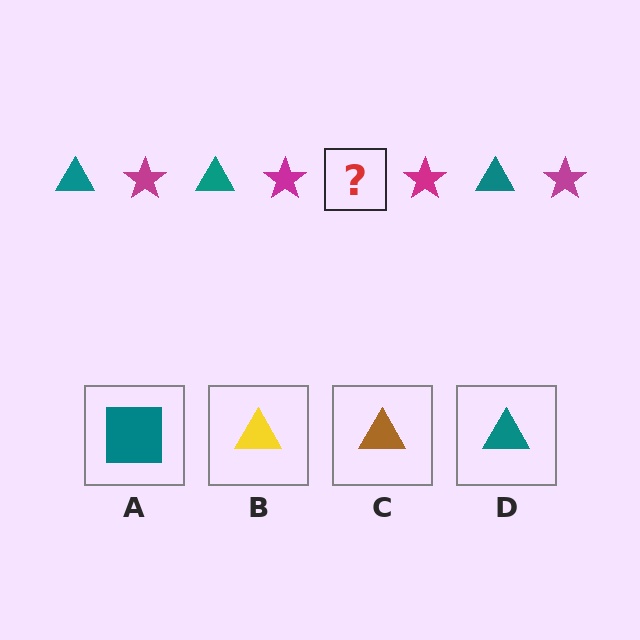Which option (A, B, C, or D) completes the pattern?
D.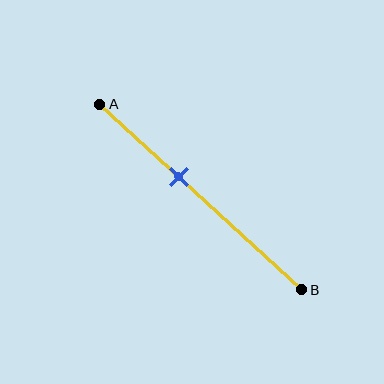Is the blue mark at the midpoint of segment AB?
No, the mark is at about 40% from A, not at the 50% midpoint.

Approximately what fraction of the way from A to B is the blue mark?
The blue mark is approximately 40% of the way from A to B.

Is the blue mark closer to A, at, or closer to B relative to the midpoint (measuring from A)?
The blue mark is closer to point A than the midpoint of segment AB.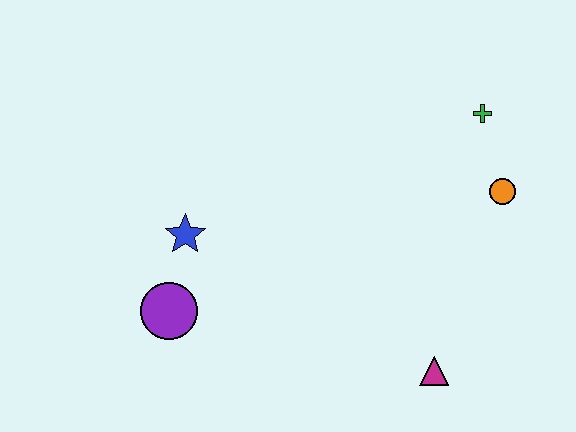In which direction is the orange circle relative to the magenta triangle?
The orange circle is above the magenta triangle.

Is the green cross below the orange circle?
No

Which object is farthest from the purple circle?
The green cross is farthest from the purple circle.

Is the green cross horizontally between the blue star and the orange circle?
Yes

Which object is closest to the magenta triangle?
The orange circle is closest to the magenta triangle.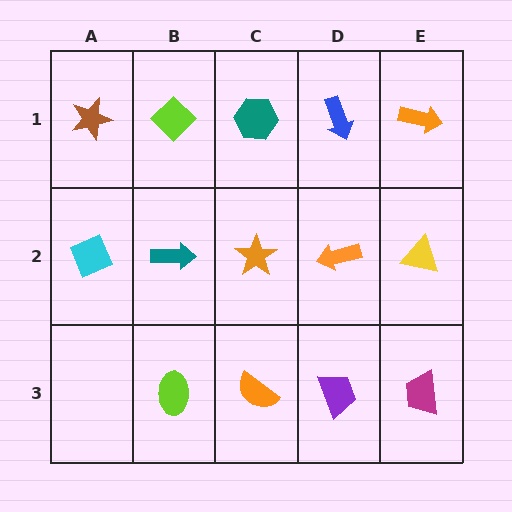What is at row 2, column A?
A cyan diamond.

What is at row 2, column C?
An orange star.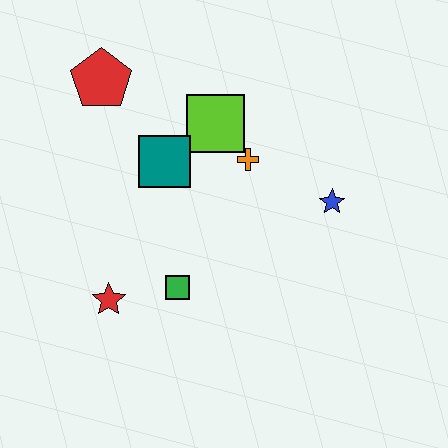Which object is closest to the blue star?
The orange cross is closest to the blue star.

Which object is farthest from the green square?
The red pentagon is farthest from the green square.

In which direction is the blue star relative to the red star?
The blue star is to the right of the red star.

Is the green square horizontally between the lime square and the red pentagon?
Yes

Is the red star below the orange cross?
Yes